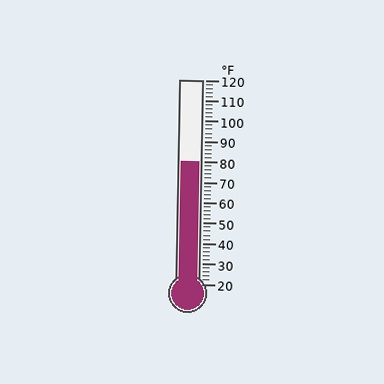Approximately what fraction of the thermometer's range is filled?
The thermometer is filled to approximately 60% of its range.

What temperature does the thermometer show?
The thermometer shows approximately 80°F.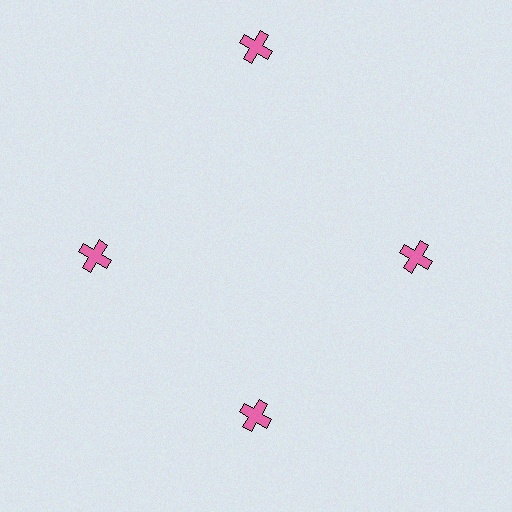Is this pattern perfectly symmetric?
No. The 4 pink crosses are arranged in a ring, but one element near the 12 o'clock position is pushed outward from the center, breaking the 4-fold rotational symmetry.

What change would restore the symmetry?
The symmetry would be restored by moving it inward, back onto the ring so that all 4 crosses sit at equal angles and equal distance from the center.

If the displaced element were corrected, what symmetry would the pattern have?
It would have 4-fold rotational symmetry — the pattern would map onto itself every 90 degrees.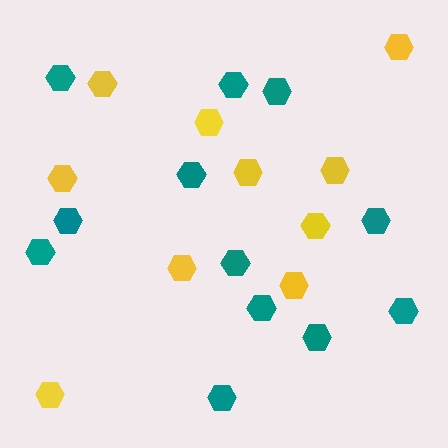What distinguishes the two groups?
There are 2 groups: one group of teal hexagons (12) and one group of yellow hexagons (10).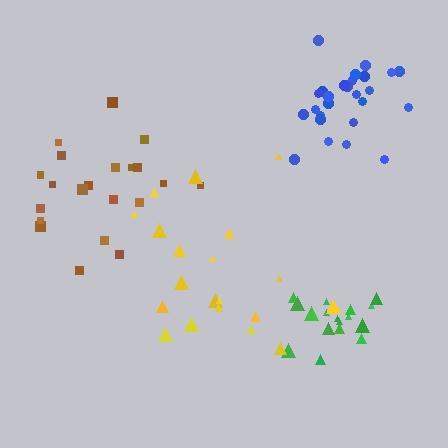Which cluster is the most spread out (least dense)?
Yellow.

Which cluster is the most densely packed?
Blue.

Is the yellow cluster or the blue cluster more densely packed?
Blue.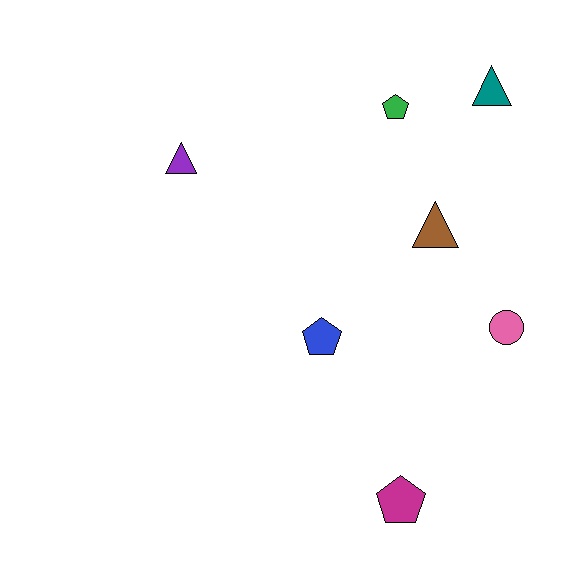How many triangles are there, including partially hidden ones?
There are 3 triangles.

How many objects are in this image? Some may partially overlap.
There are 7 objects.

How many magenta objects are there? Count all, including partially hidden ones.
There is 1 magenta object.